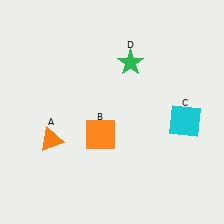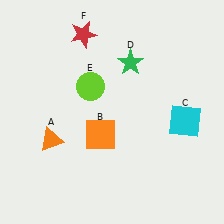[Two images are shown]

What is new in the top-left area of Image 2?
A lime circle (E) was added in the top-left area of Image 2.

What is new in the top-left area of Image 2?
A red star (F) was added in the top-left area of Image 2.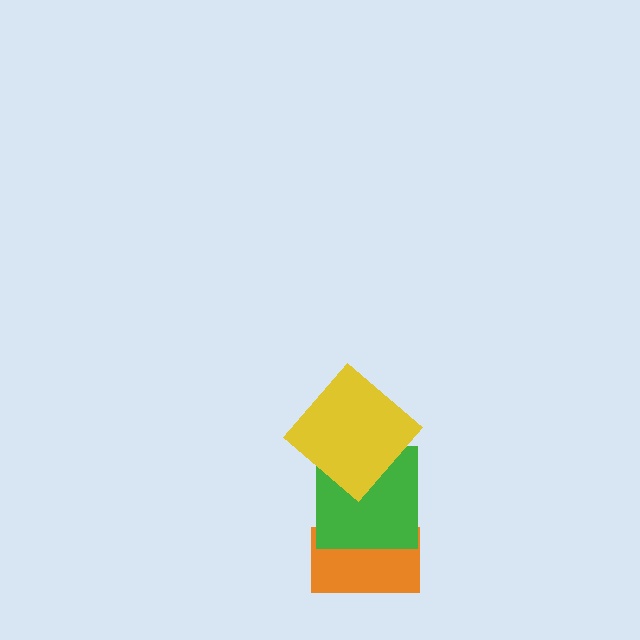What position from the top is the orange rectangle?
The orange rectangle is 3rd from the top.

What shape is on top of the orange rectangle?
The green square is on top of the orange rectangle.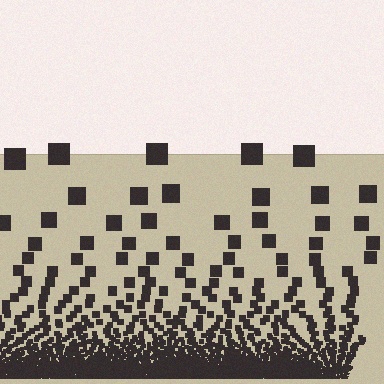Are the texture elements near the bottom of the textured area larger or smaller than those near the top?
Smaller. The gradient is inverted — elements near the bottom are smaller and denser.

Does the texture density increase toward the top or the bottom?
Density increases toward the bottom.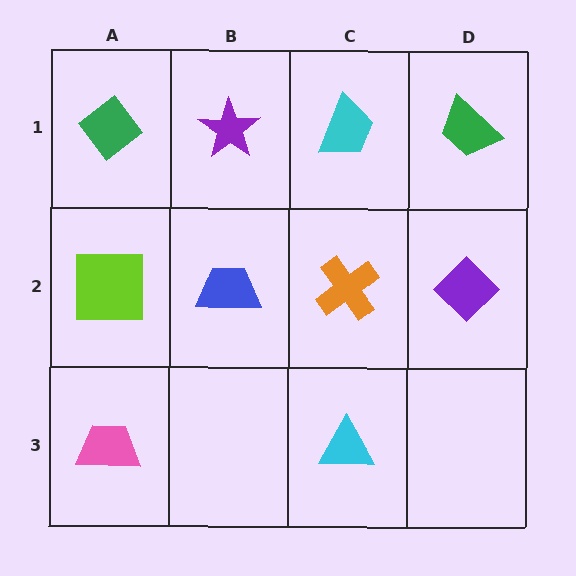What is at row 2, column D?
A purple diamond.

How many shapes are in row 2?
4 shapes.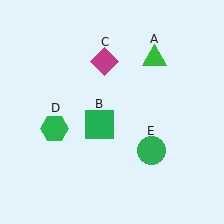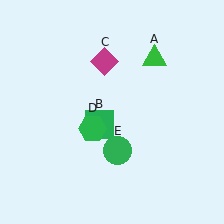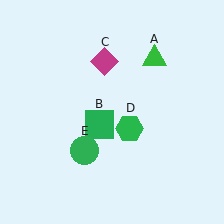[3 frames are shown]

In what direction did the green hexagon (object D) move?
The green hexagon (object D) moved right.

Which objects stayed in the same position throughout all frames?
Green triangle (object A) and green square (object B) and magenta diamond (object C) remained stationary.